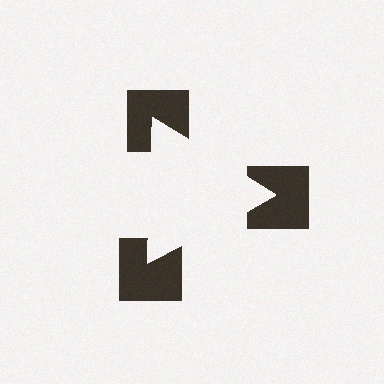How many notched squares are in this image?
There are 3 — one at each vertex of the illusory triangle.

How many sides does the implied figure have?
3 sides.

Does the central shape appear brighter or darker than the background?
It typically appears slightly brighter than the background, even though no actual brightness change is drawn.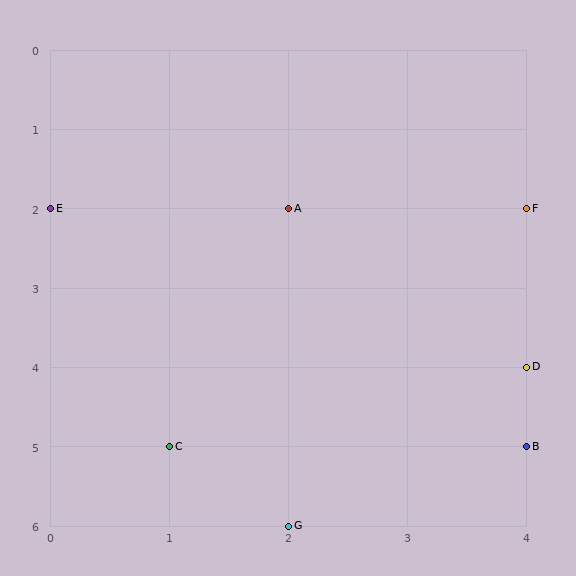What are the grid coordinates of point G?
Point G is at grid coordinates (2, 6).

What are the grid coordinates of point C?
Point C is at grid coordinates (1, 5).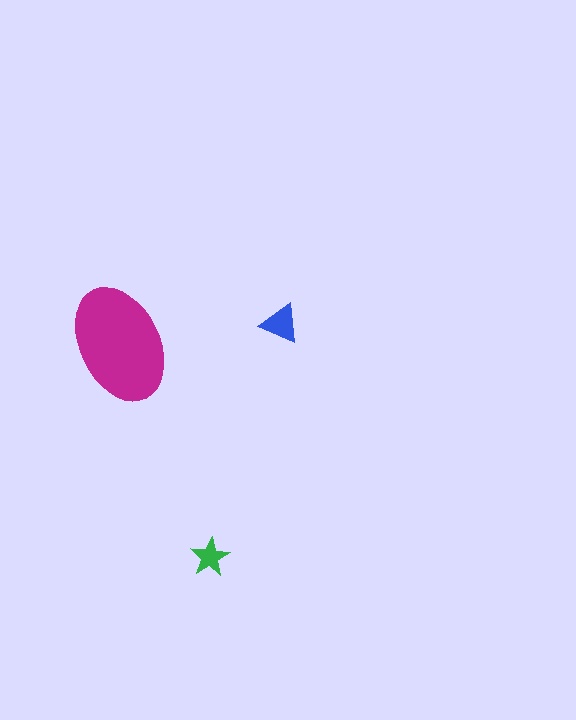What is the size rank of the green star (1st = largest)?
3rd.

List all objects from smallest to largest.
The green star, the blue triangle, the magenta ellipse.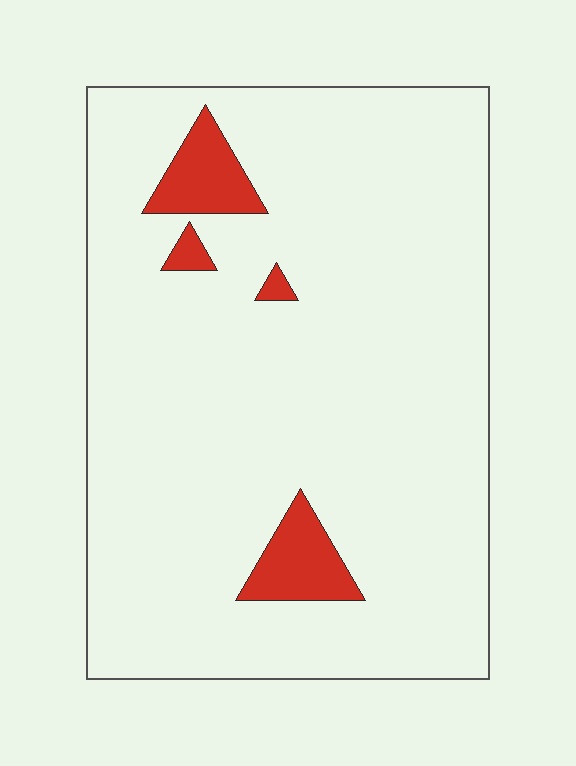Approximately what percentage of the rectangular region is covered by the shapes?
Approximately 5%.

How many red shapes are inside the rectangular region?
4.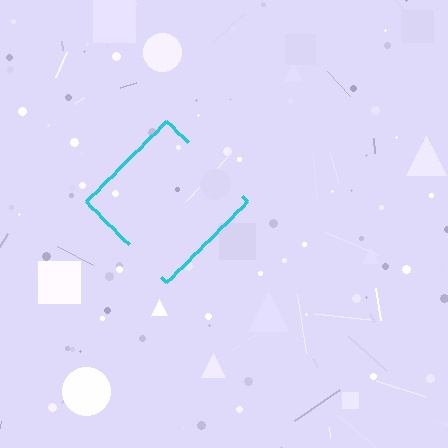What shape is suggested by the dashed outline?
The dashed outline suggests a diamond.